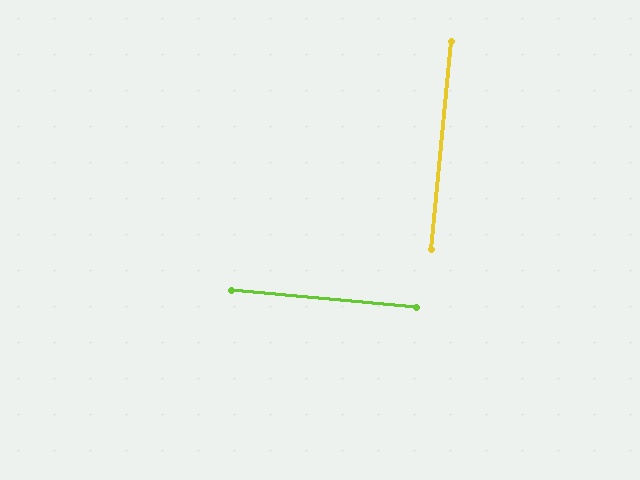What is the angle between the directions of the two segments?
Approximately 90 degrees.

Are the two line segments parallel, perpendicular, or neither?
Perpendicular — they meet at approximately 90°.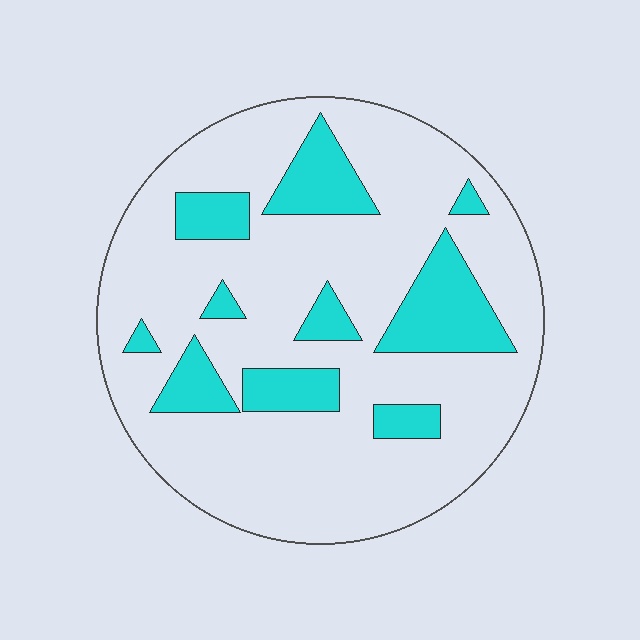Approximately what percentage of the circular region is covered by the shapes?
Approximately 20%.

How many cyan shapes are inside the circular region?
10.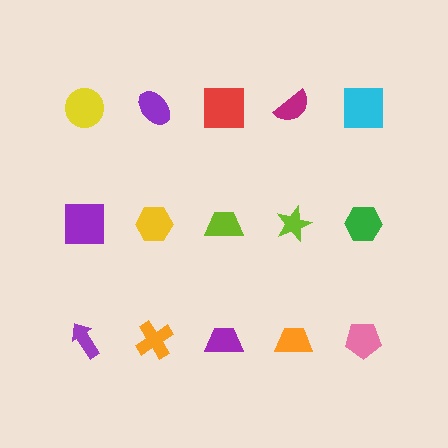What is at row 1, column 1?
A yellow circle.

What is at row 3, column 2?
An orange cross.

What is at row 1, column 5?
A cyan square.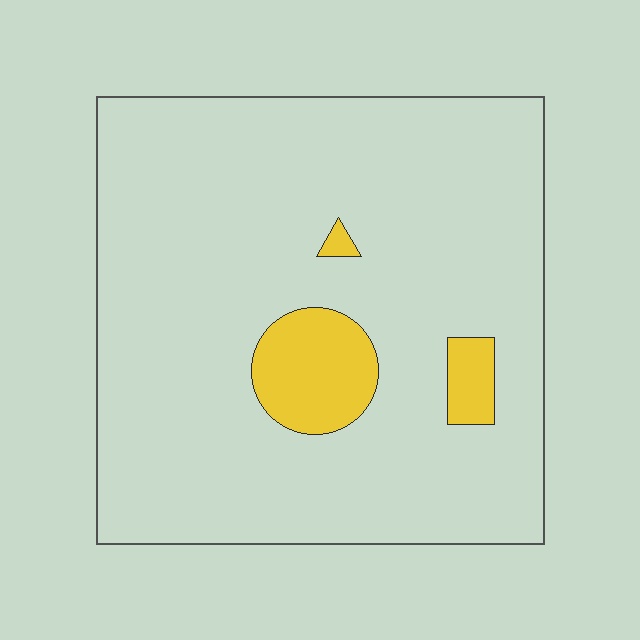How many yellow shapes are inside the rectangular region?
3.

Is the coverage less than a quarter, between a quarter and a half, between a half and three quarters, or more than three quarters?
Less than a quarter.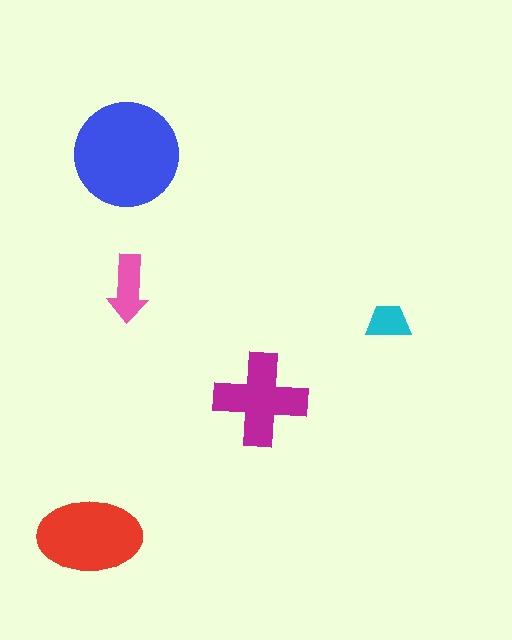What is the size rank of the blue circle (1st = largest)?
1st.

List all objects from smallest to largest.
The cyan trapezoid, the pink arrow, the magenta cross, the red ellipse, the blue circle.